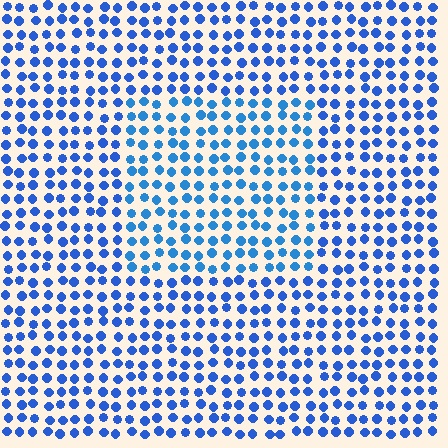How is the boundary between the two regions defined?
The boundary is defined purely by a slight shift in hue (about 15 degrees). Spacing, size, and orientation are identical on both sides.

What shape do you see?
I see a rectangle.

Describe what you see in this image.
The image is filled with small blue elements in a uniform arrangement. A rectangle-shaped region is visible where the elements are tinted to a slightly different hue, forming a subtle color boundary.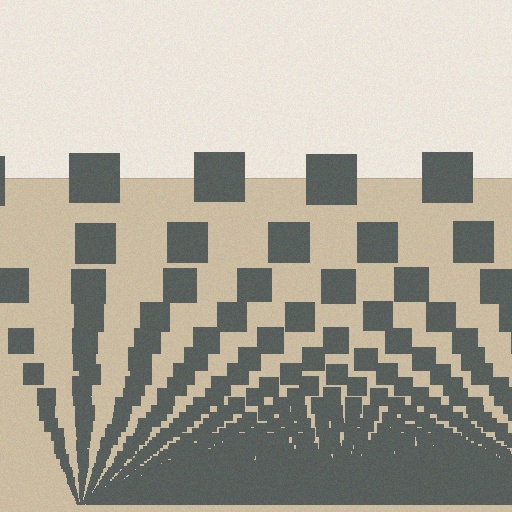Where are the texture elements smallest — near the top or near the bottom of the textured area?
Near the bottom.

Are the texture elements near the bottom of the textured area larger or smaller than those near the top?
Smaller. The gradient is inverted — elements near the bottom are smaller and denser.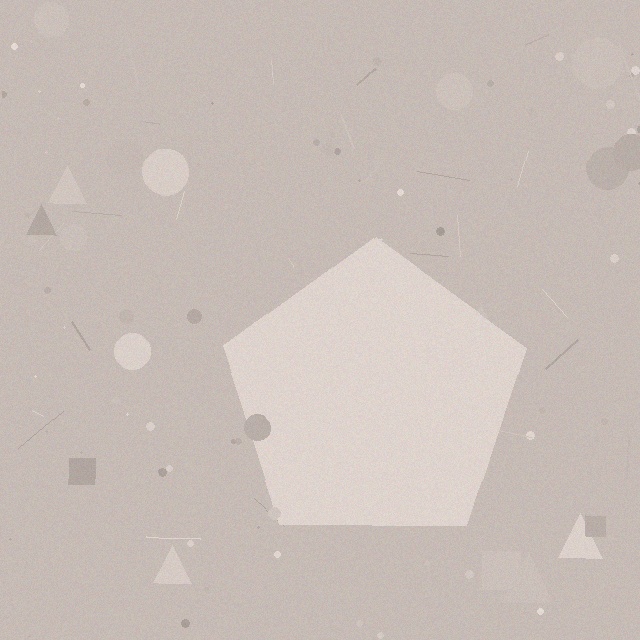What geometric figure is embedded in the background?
A pentagon is embedded in the background.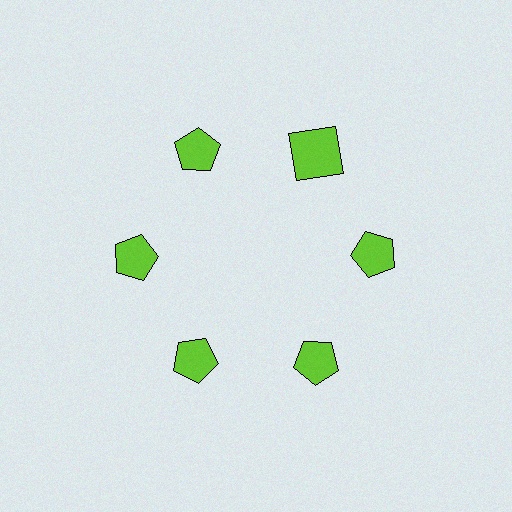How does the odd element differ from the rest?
It has a different shape: square instead of pentagon.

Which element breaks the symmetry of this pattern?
The lime square at roughly the 1 o'clock position breaks the symmetry. All other shapes are lime pentagons.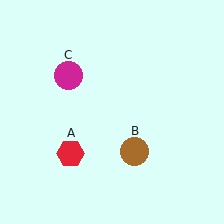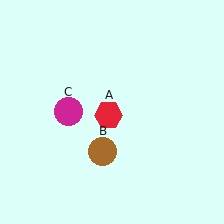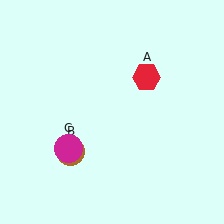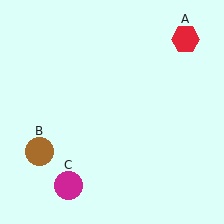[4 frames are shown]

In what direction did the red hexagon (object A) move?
The red hexagon (object A) moved up and to the right.